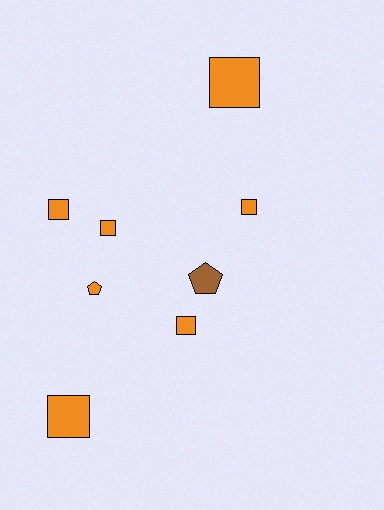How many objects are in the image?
There are 8 objects.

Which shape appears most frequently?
Square, with 6 objects.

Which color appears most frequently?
Orange, with 7 objects.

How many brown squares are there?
There are no brown squares.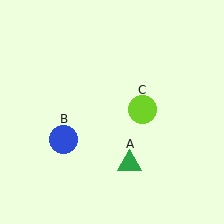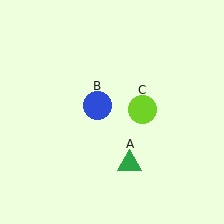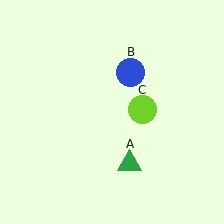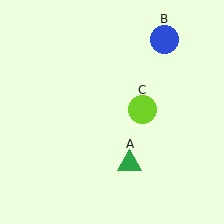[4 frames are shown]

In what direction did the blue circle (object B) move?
The blue circle (object B) moved up and to the right.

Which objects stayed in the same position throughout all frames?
Green triangle (object A) and lime circle (object C) remained stationary.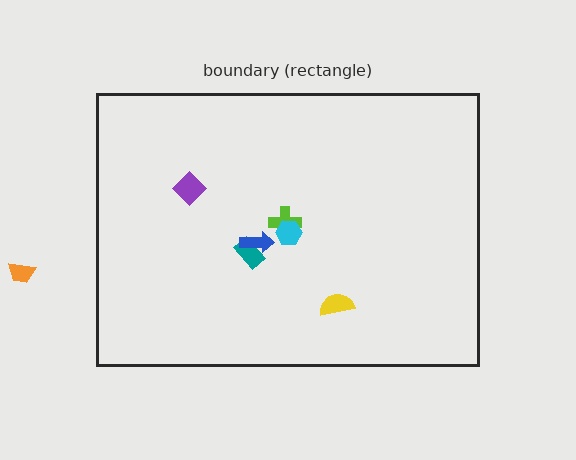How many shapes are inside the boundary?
6 inside, 1 outside.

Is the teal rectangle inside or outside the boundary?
Inside.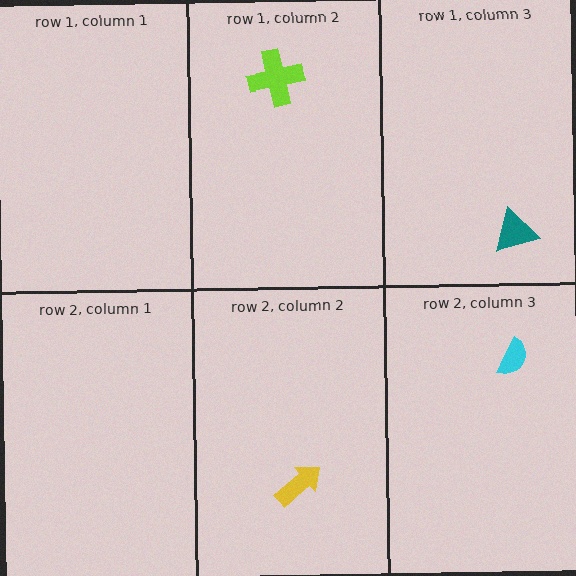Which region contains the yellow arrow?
The row 2, column 2 region.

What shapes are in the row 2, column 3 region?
The cyan semicircle.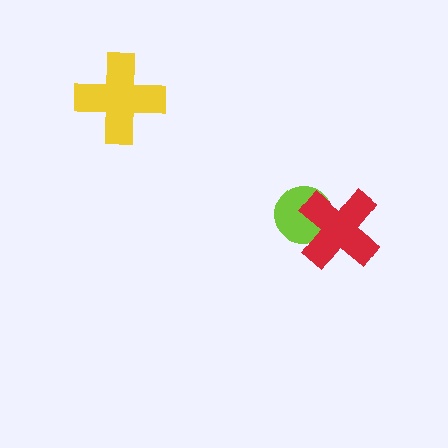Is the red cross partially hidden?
No, no other shape covers it.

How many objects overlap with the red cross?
1 object overlaps with the red cross.